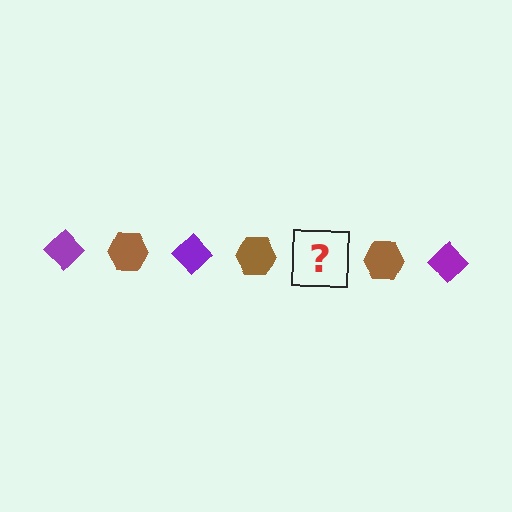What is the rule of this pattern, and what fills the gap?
The rule is that the pattern alternates between purple diamond and brown hexagon. The gap should be filled with a purple diamond.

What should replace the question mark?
The question mark should be replaced with a purple diamond.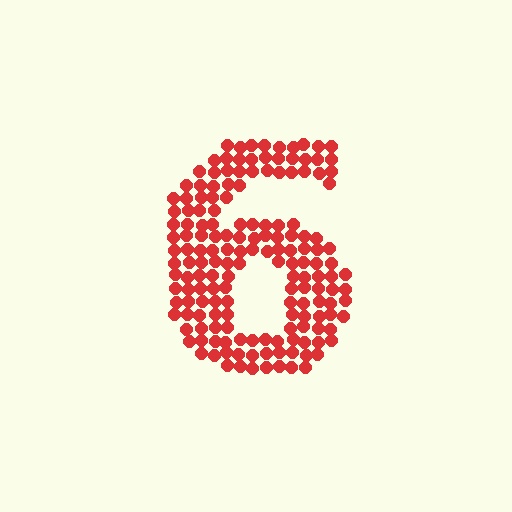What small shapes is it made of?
It is made of small circles.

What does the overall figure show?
The overall figure shows the digit 6.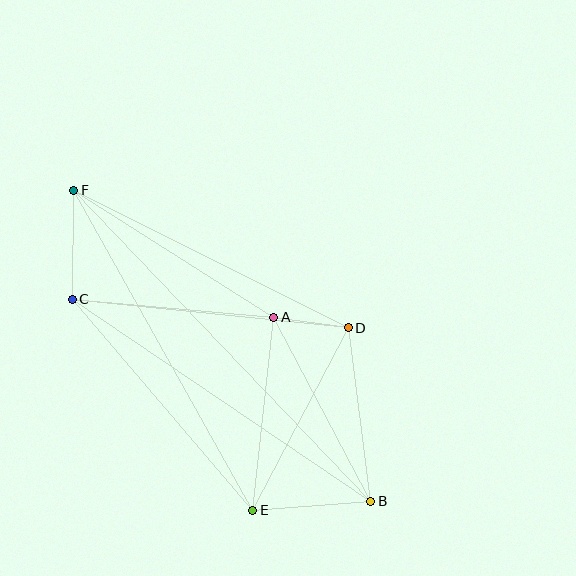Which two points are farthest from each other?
Points B and F are farthest from each other.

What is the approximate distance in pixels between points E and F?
The distance between E and F is approximately 367 pixels.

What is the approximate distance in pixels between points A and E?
The distance between A and E is approximately 194 pixels.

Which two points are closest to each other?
Points A and D are closest to each other.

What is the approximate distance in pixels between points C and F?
The distance between C and F is approximately 109 pixels.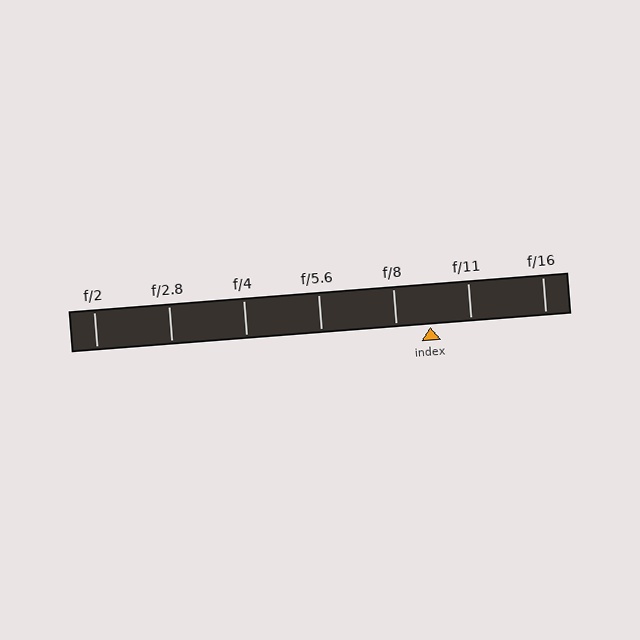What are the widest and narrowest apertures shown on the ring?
The widest aperture shown is f/2 and the narrowest is f/16.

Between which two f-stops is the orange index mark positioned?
The index mark is between f/8 and f/11.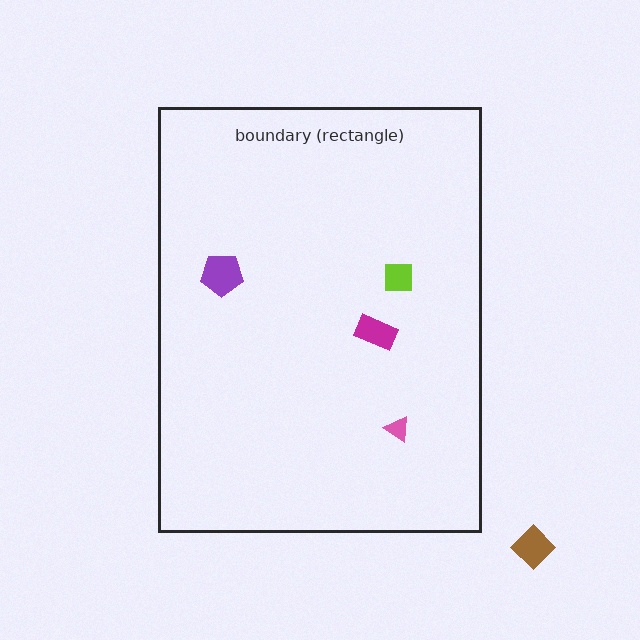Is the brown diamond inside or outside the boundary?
Outside.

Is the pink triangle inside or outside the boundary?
Inside.